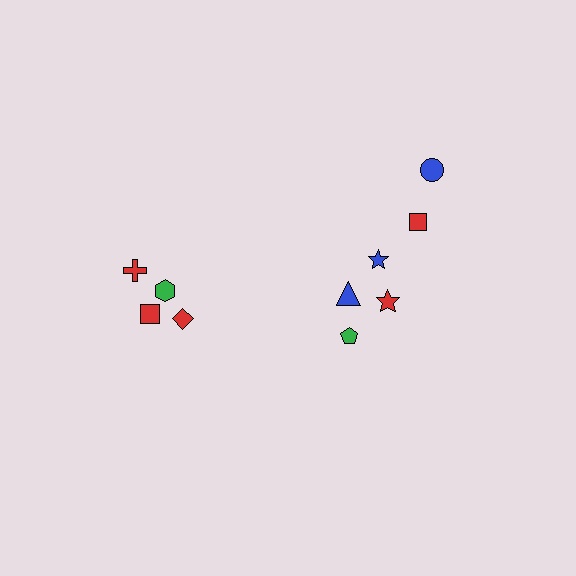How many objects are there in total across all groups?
There are 10 objects.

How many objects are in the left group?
There are 4 objects.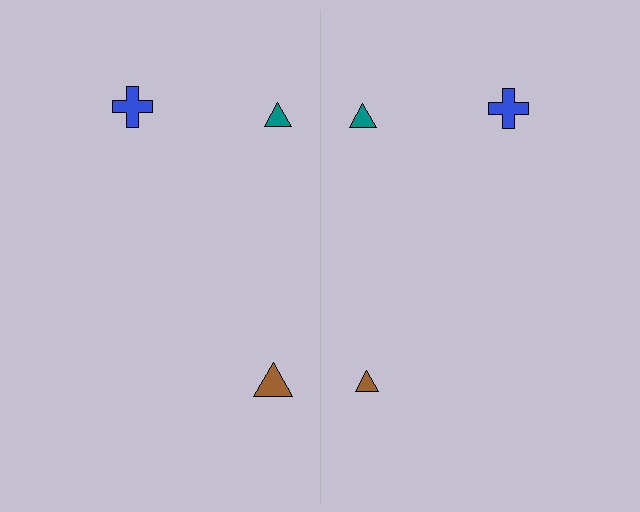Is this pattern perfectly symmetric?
No, the pattern is not perfectly symmetric. The brown triangle on the right side has a different size than its mirror counterpart.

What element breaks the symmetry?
The brown triangle on the right side has a different size than its mirror counterpart.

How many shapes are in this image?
There are 6 shapes in this image.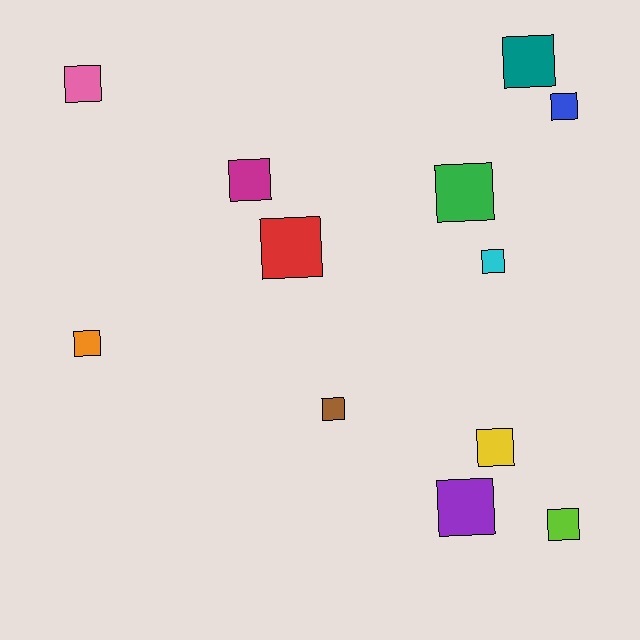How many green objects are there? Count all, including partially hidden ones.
There is 1 green object.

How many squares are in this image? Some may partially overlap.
There are 12 squares.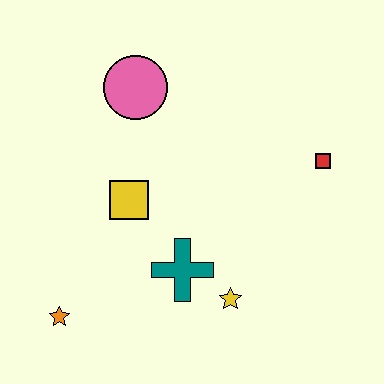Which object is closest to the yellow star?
The teal cross is closest to the yellow star.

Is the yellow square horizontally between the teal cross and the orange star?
Yes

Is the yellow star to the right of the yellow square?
Yes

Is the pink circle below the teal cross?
No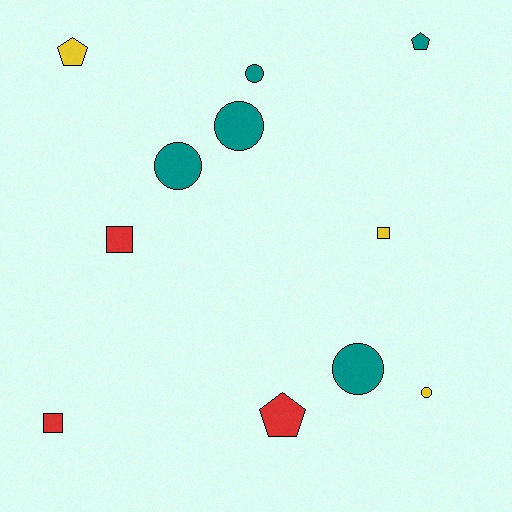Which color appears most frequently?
Teal, with 5 objects.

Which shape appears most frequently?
Circle, with 5 objects.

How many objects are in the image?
There are 11 objects.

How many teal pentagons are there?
There is 1 teal pentagon.